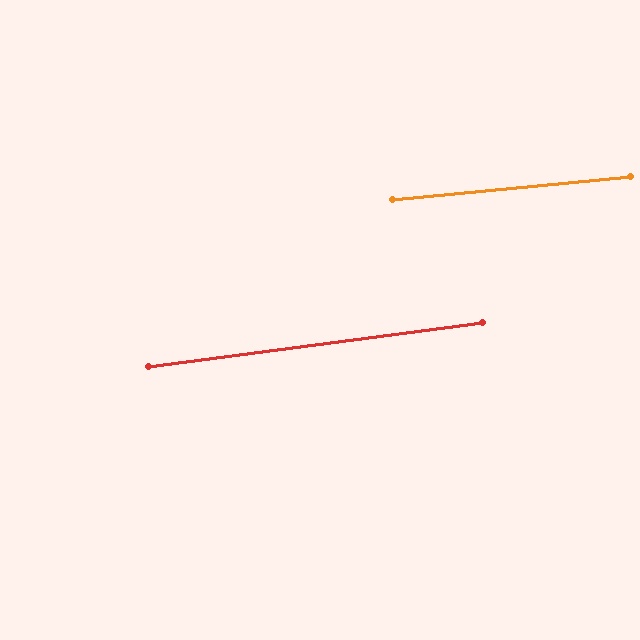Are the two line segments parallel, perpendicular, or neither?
Parallel — their directions differ by only 2.0°.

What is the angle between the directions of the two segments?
Approximately 2 degrees.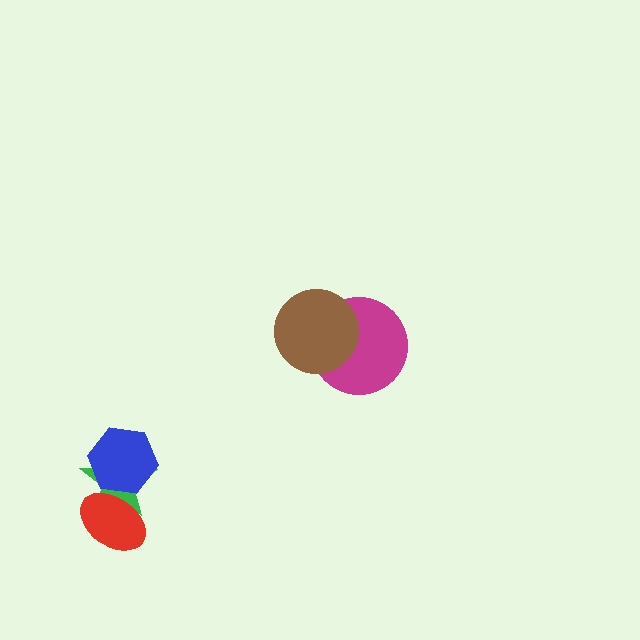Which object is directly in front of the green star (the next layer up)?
The red ellipse is directly in front of the green star.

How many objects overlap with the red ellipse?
2 objects overlap with the red ellipse.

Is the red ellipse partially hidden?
Yes, it is partially covered by another shape.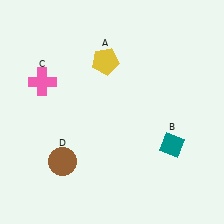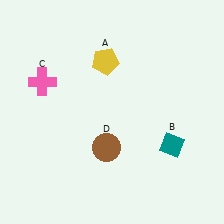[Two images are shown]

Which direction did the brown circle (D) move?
The brown circle (D) moved right.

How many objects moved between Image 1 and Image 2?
1 object moved between the two images.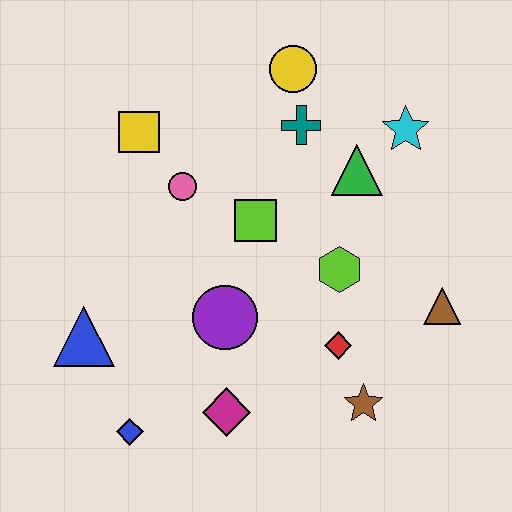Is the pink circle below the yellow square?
Yes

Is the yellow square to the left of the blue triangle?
No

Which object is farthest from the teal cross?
The blue diamond is farthest from the teal cross.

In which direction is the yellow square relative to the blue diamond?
The yellow square is above the blue diamond.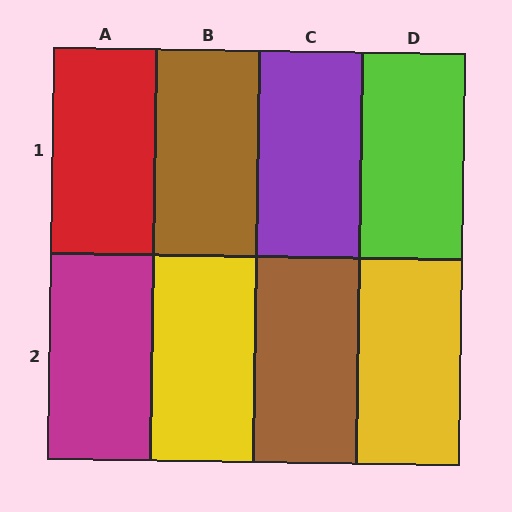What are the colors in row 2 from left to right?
Magenta, yellow, brown, yellow.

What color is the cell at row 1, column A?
Red.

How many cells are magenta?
1 cell is magenta.